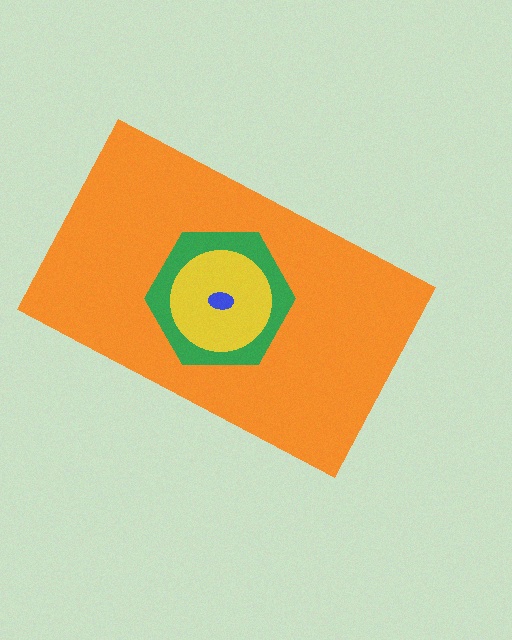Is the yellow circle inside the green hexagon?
Yes.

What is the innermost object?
The blue ellipse.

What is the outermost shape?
The orange rectangle.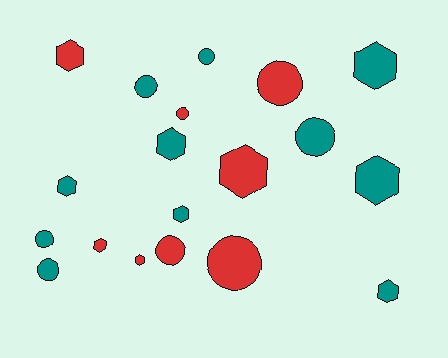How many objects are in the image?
There are 19 objects.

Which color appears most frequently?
Teal, with 11 objects.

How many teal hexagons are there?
There are 6 teal hexagons.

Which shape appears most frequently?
Hexagon, with 10 objects.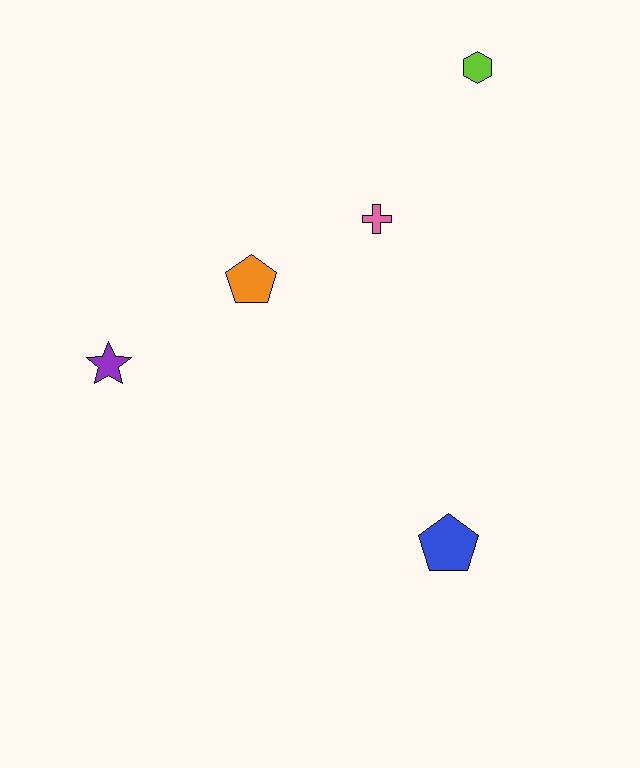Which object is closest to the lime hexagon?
The pink cross is closest to the lime hexagon.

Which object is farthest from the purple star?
The lime hexagon is farthest from the purple star.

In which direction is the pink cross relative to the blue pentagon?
The pink cross is above the blue pentagon.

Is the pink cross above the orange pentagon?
Yes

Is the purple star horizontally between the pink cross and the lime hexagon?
No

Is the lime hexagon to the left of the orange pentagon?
No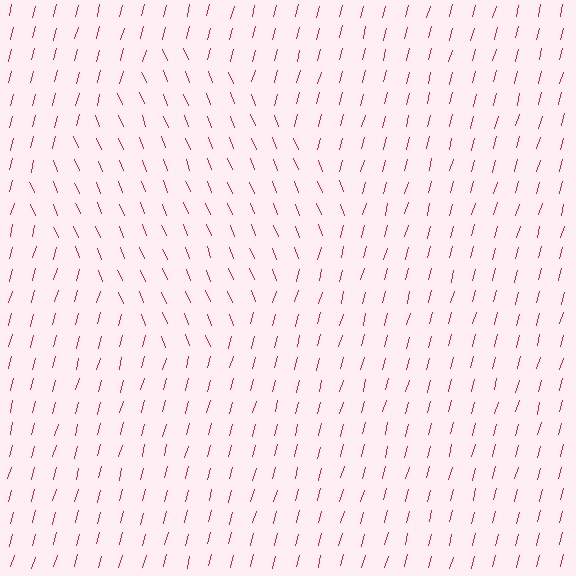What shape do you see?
I see a diamond.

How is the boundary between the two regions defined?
The boundary is defined purely by a change in line orientation (approximately 37 degrees difference). All lines are the same color and thickness.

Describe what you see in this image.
The image is filled with small red line segments. A diamond region in the image has lines oriented differently from the surrounding lines, creating a visible texture boundary.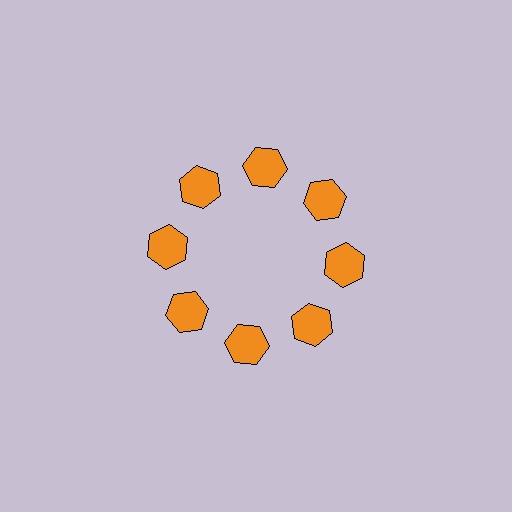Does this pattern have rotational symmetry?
Yes, this pattern has 8-fold rotational symmetry. It looks the same after rotating 45 degrees around the center.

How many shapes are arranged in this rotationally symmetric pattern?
There are 8 shapes, arranged in 8 groups of 1.